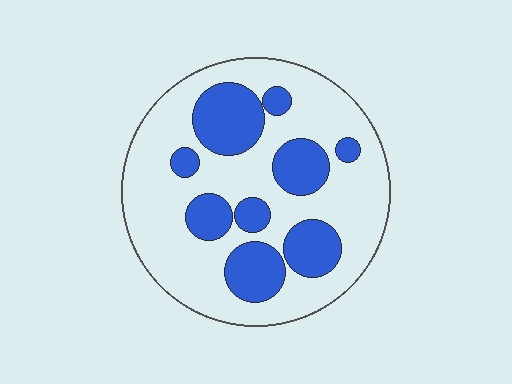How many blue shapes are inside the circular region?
9.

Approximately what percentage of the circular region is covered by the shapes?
Approximately 30%.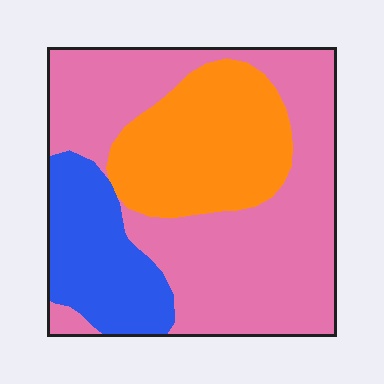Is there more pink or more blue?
Pink.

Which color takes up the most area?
Pink, at roughly 55%.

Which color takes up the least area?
Blue, at roughly 20%.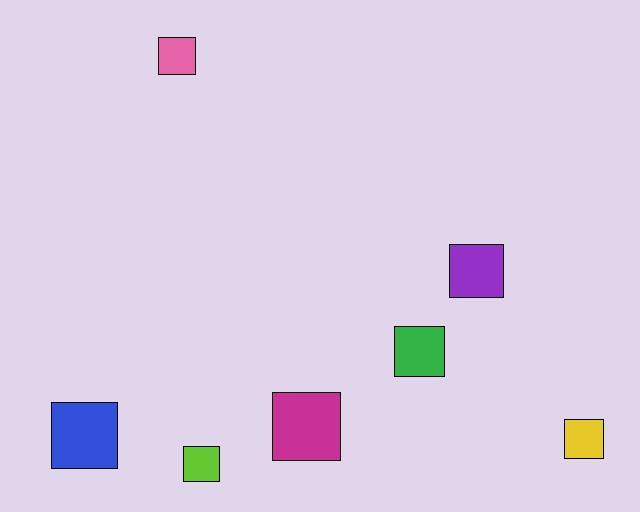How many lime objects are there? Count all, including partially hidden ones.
There is 1 lime object.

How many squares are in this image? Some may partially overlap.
There are 7 squares.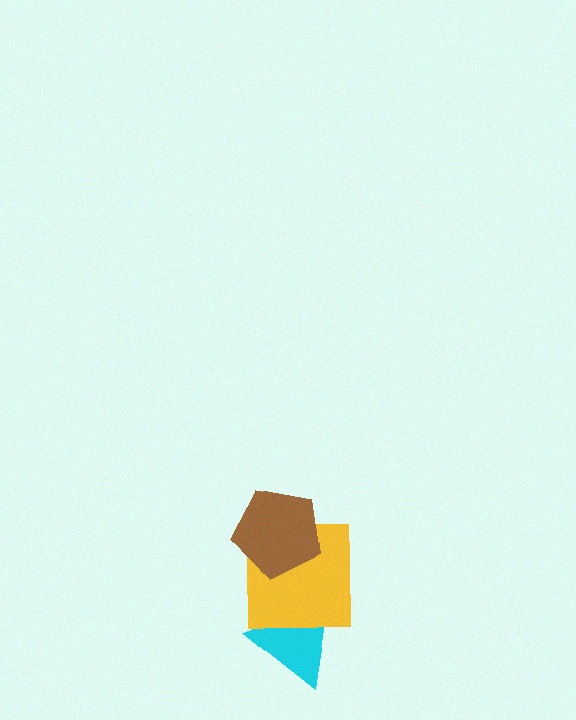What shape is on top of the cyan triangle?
The yellow square is on top of the cyan triangle.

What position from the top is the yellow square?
The yellow square is 2nd from the top.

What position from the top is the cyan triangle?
The cyan triangle is 3rd from the top.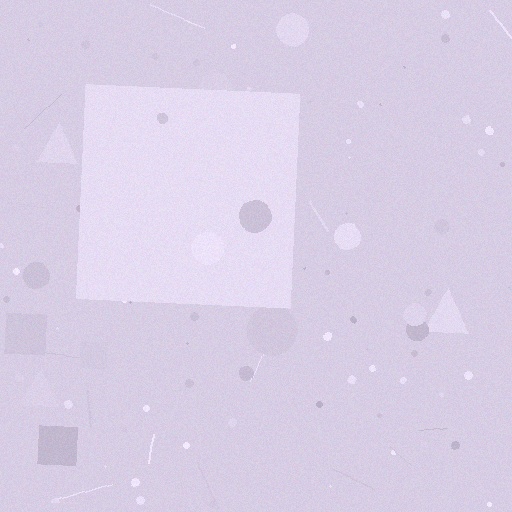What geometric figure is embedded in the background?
A square is embedded in the background.